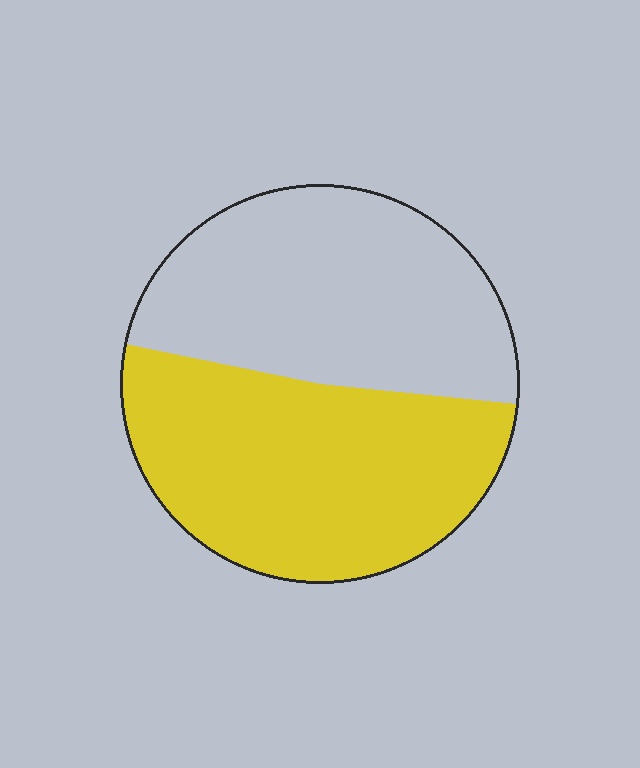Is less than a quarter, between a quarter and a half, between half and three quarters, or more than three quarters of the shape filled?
Between half and three quarters.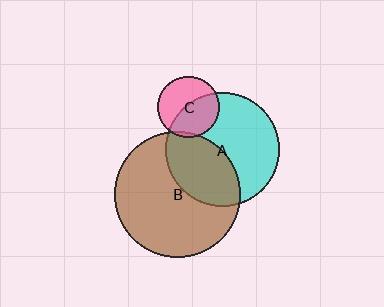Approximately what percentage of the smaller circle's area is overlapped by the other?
Approximately 40%.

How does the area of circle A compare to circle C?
Approximately 3.4 times.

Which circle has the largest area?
Circle B (brown).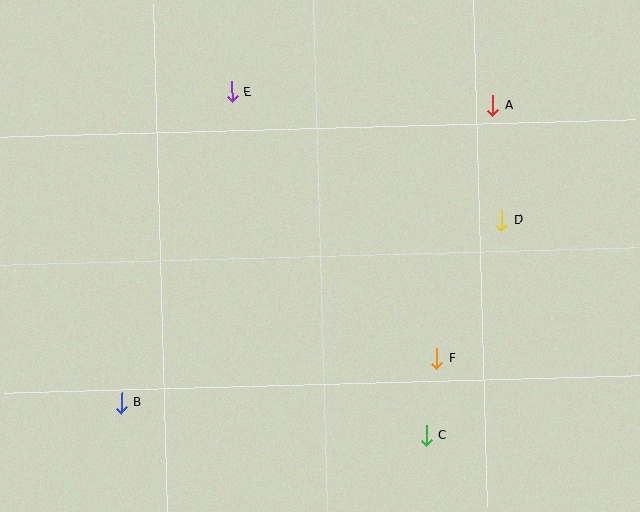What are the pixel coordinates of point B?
Point B is at (121, 403).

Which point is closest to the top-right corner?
Point A is closest to the top-right corner.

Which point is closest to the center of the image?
Point F at (436, 359) is closest to the center.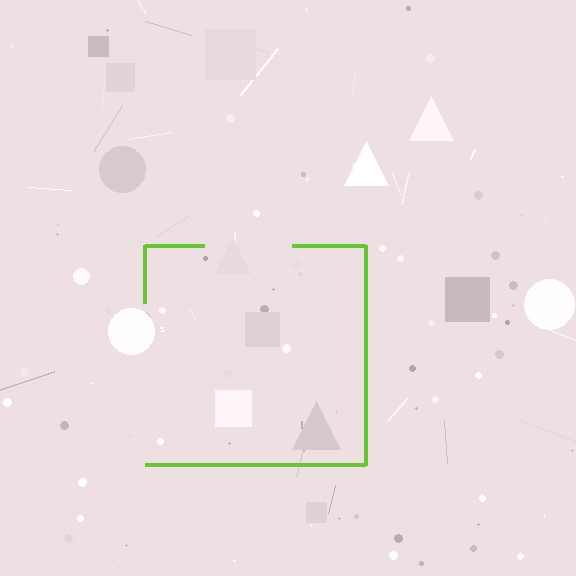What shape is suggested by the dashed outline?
The dashed outline suggests a square.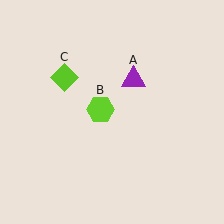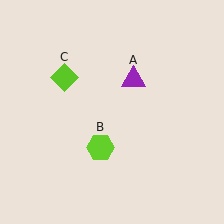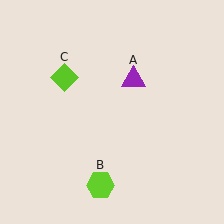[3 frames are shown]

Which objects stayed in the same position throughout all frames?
Purple triangle (object A) and lime diamond (object C) remained stationary.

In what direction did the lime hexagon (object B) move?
The lime hexagon (object B) moved down.